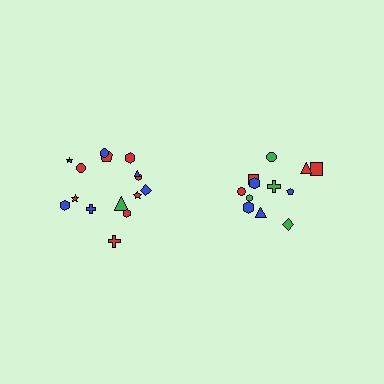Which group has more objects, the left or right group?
The left group.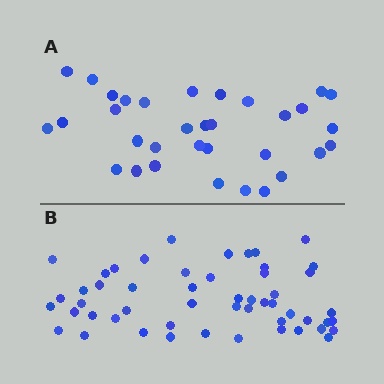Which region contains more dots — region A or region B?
Region B (the bottom region) has more dots.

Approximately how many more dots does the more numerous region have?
Region B has approximately 20 more dots than region A.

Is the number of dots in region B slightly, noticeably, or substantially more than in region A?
Region B has substantially more. The ratio is roughly 1.6 to 1.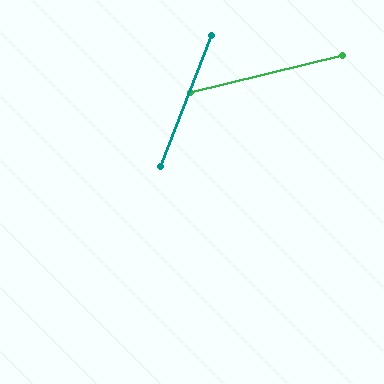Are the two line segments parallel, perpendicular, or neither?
Neither parallel nor perpendicular — they differ by about 55°.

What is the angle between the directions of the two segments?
Approximately 55 degrees.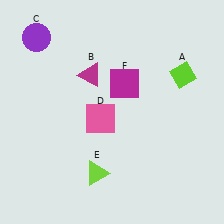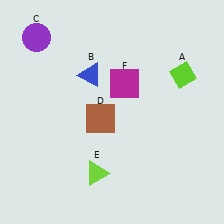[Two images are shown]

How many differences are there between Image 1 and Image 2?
There are 2 differences between the two images.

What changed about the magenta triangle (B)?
In Image 1, B is magenta. In Image 2, it changed to blue.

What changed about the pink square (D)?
In Image 1, D is pink. In Image 2, it changed to brown.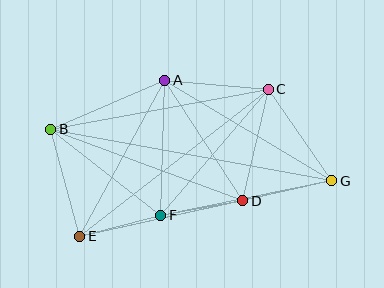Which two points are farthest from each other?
Points B and G are farthest from each other.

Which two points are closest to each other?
Points D and F are closest to each other.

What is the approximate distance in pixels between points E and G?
The distance between E and G is approximately 258 pixels.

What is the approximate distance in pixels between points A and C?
The distance between A and C is approximately 104 pixels.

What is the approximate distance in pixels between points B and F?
The distance between B and F is approximately 139 pixels.